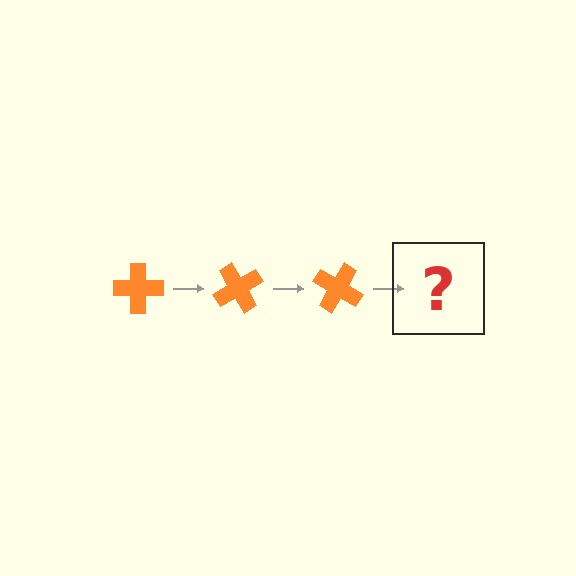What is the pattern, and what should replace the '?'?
The pattern is that the cross rotates 60 degrees each step. The '?' should be an orange cross rotated 180 degrees.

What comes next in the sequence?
The next element should be an orange cross rotated 180 degrees.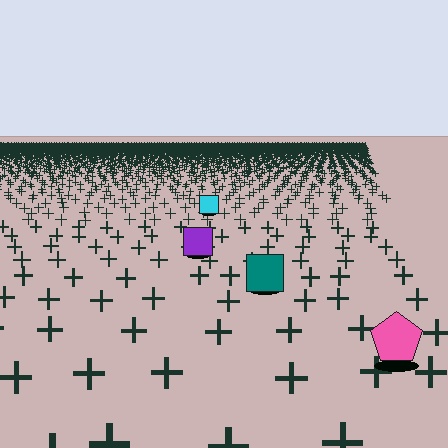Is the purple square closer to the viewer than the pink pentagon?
No. The pink pentagon is closer — you can tell from the texture gradient: the ground texture is coarser near it.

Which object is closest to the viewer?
The pink pentagon is closest. The texture marks near it are larger and more spread out.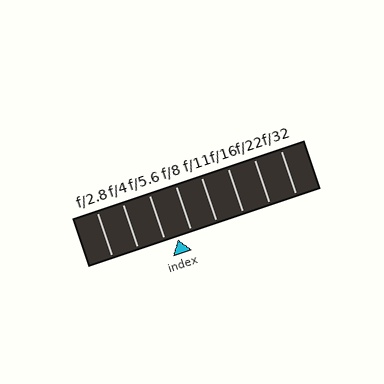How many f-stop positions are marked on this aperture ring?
There are 8 f-stop positions marked.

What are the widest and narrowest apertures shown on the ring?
The widest aperture shown is f/2.8 and the narrowest is f/32.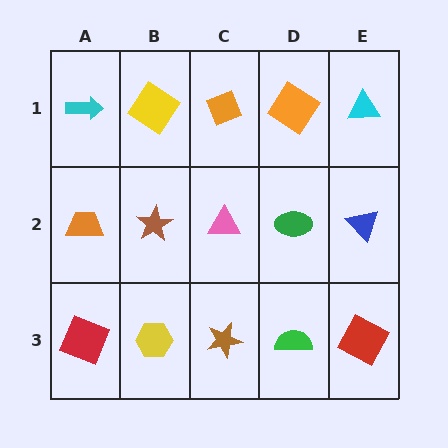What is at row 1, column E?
A cyan triangle.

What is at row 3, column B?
A yellow hexagon.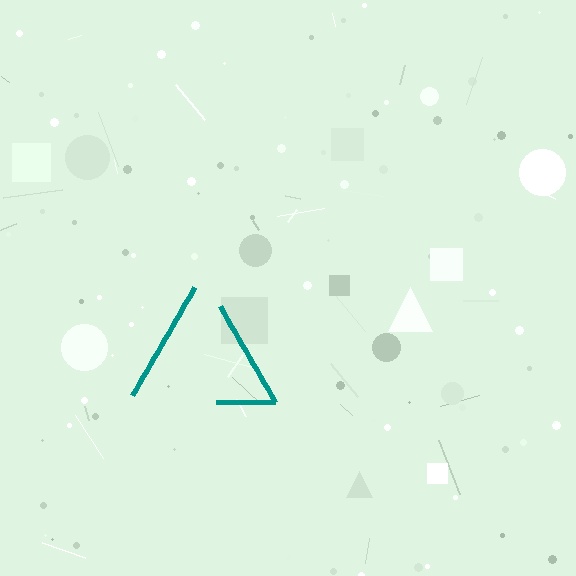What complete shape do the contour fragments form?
The contour fragments form a triangle.